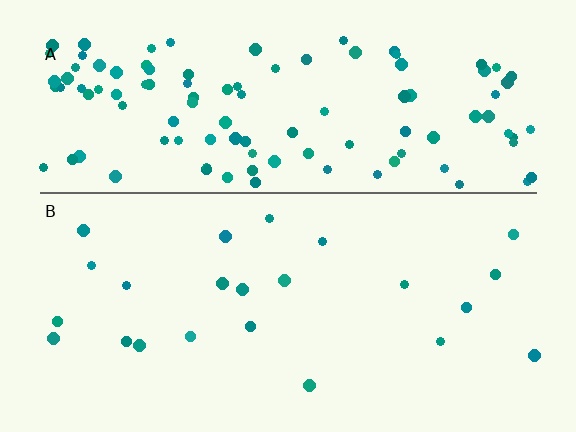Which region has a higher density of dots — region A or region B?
A (the top).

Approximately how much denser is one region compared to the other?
Approximately 5.1× — region A over region B.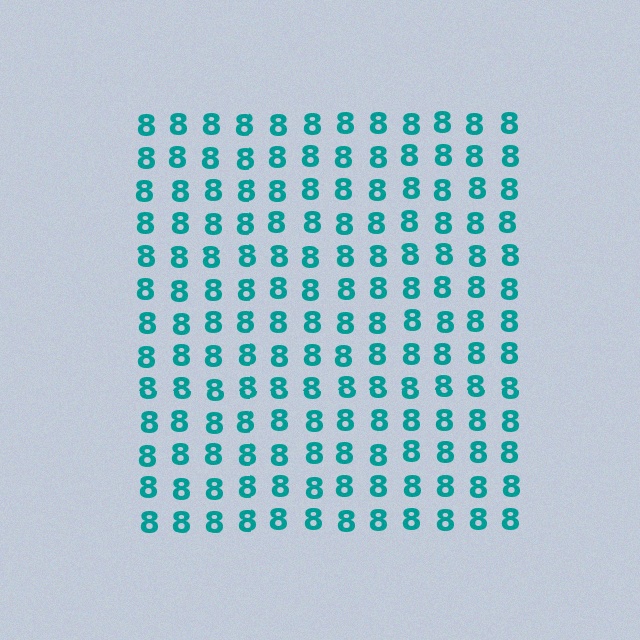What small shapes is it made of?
It is made of small digit 8's.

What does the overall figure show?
The overall figure shows a square.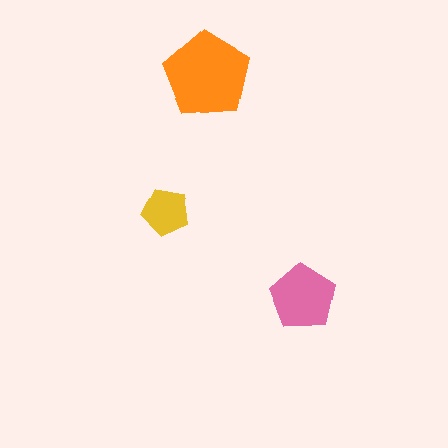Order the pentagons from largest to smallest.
the orange one, the pink one, the yellow one.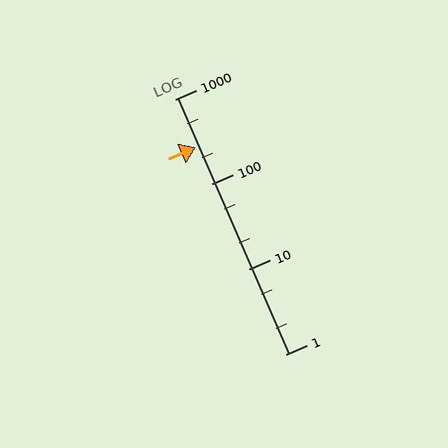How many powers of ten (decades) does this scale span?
The scale spans 3 decades, from 1 to 1000.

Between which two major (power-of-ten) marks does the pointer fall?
The pointer is between 100 and 1000.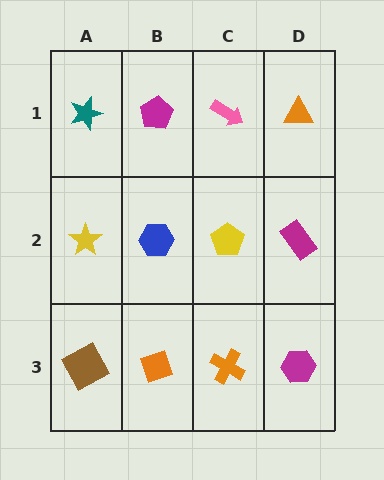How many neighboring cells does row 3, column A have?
2.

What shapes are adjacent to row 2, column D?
An orange triangle (row 1, column D), a magenta hexagon (row 3, column D), a yellow pentagon (row 2, column C).